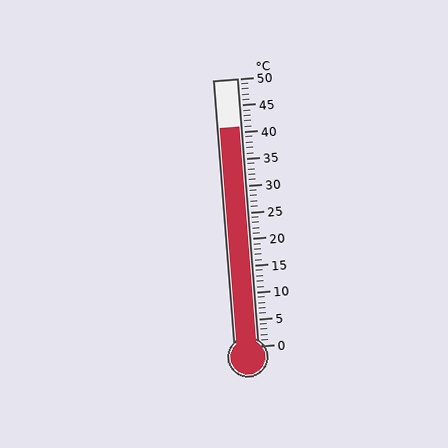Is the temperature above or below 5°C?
The temperature is above 5°C.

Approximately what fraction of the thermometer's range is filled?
The thermometer is filled to approximately 80% of its range.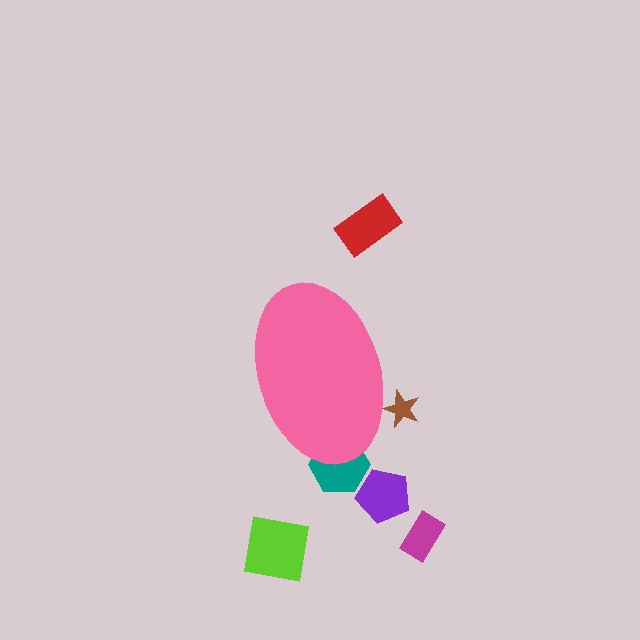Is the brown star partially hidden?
Yes, the brown star is partially hidden behind the pink ellipse.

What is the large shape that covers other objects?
A pink ellipse.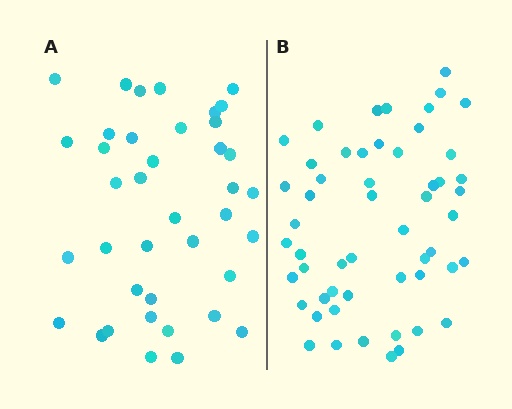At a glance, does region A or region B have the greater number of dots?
Region B (the right region) has more dots.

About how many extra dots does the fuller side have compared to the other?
Region B has approximately 15 more dots than region A.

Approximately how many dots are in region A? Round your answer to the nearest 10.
About 40 dots. (The exact count is 39, which rounds to 40.)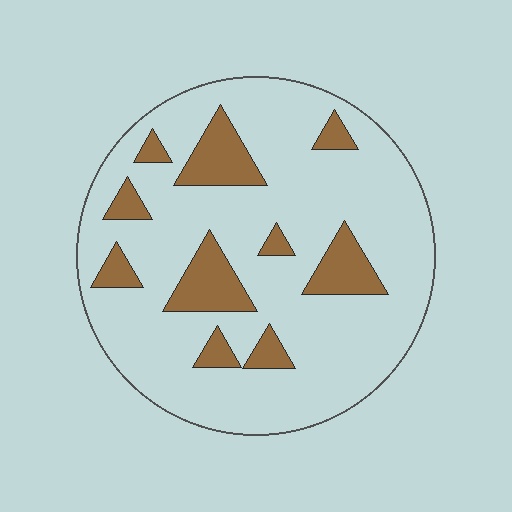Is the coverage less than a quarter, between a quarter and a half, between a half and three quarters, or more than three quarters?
Less than a quarter.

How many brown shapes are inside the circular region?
10.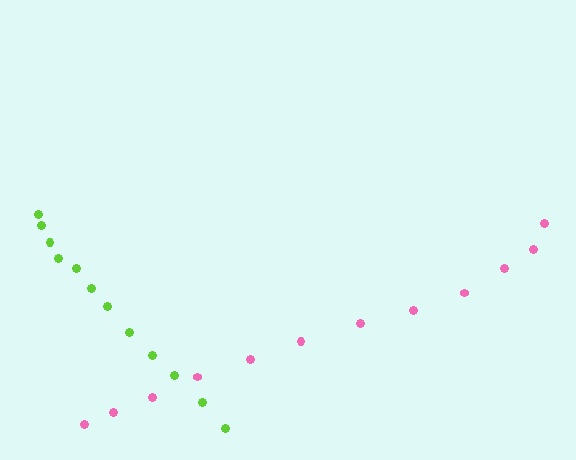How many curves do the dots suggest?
There are 2 distinct paths.